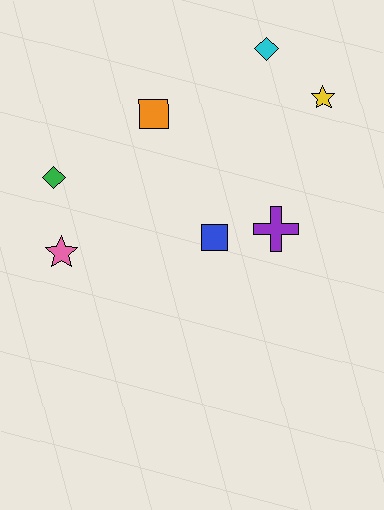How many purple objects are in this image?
There is 1 purple object.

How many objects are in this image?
There are 7 objects.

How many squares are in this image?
There are 2 squares.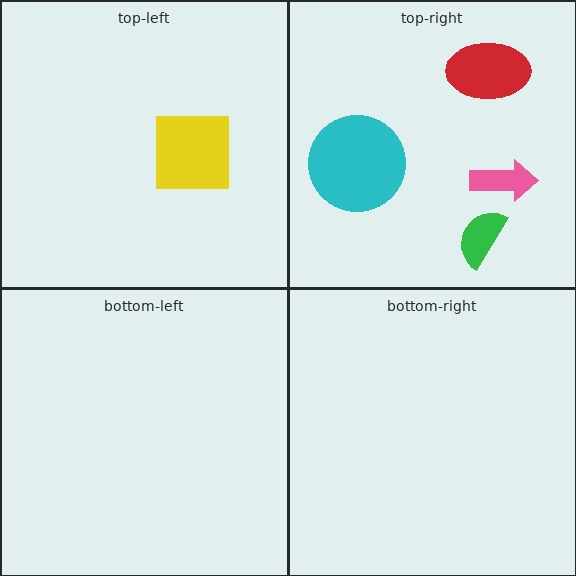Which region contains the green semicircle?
The top-right region.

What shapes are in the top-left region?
The yellow square.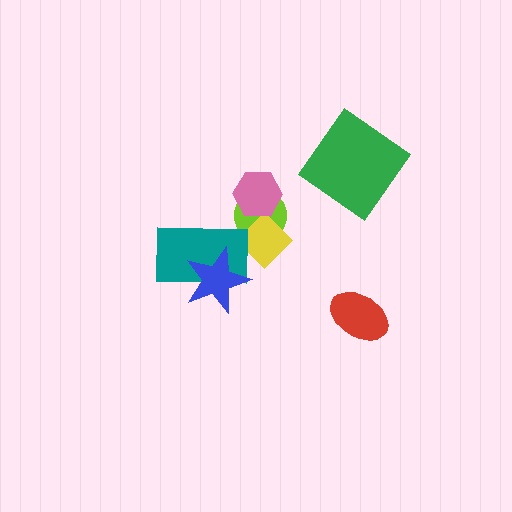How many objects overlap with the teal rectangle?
2 objects overlap with the teal rectangle.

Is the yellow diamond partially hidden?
Yes, it is partially covered by another shape.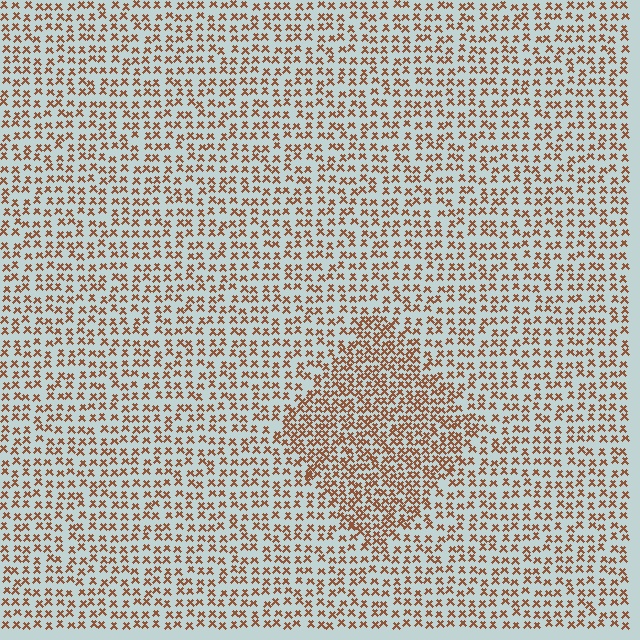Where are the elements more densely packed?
The elements are more densely packed inside the diamond boundary.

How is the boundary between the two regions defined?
The boundary is defined by a change in element density (approximately 1.7x ratio). All elements are the same color, size, and shape.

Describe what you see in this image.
The image contains small brown elements arranged at two different densities. A diamond-shaped region is visible where the elements are more densely packed than the surrounding area.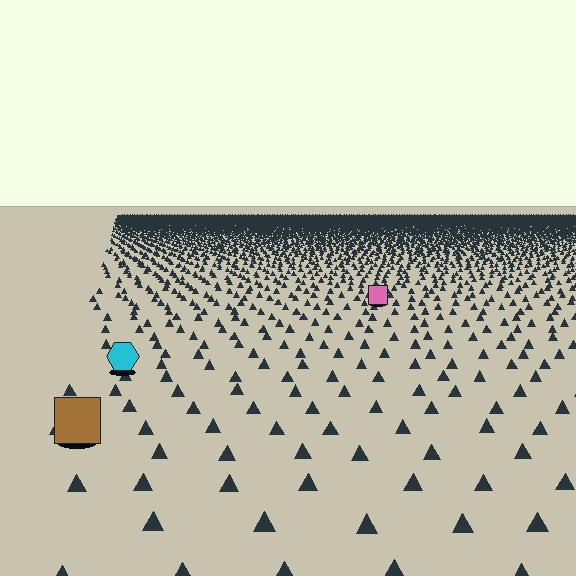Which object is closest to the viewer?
The brown square is closest. The texture marks near it are larger and more spread out.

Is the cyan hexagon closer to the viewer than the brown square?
No. The brown square is closer — you can tell from the texture gradient: the ground texture is coarser near it.